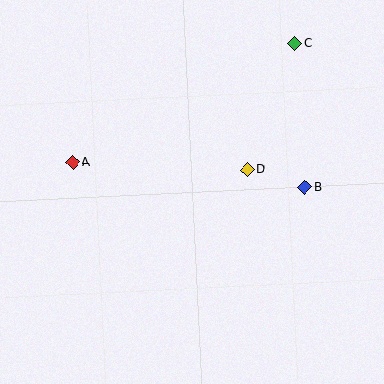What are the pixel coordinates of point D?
Point D is at (247, 170).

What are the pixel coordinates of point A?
Point A is at (73, 162).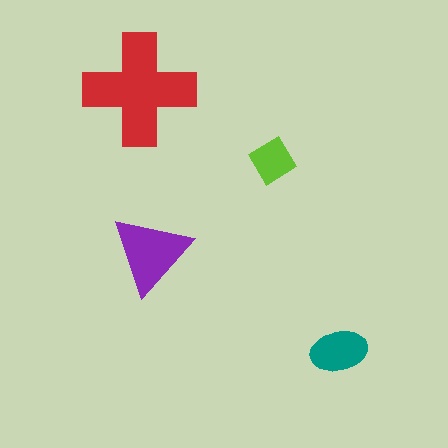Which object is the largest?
The red cross.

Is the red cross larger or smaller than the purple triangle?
Larger.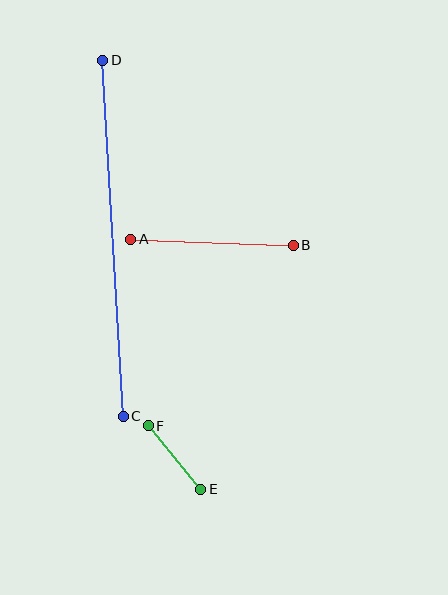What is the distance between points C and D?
The distance is approximately 357 pixels.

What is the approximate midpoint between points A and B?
The midpoint is at approximately (212, 242) pixels.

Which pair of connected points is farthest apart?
Points C and D are farthest apart.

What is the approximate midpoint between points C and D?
The midpoint is at approximately (113, 238) pixels.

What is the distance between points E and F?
The distance is approximately 83 pixels.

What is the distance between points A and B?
The distance is approximately 163 pixels.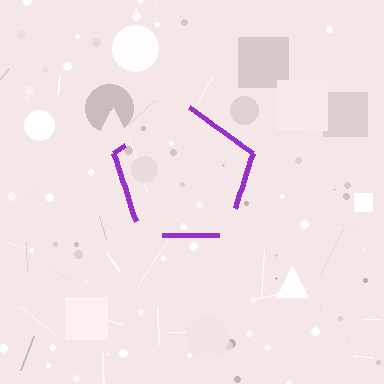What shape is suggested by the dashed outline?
The dashed outline suggests a pentagon.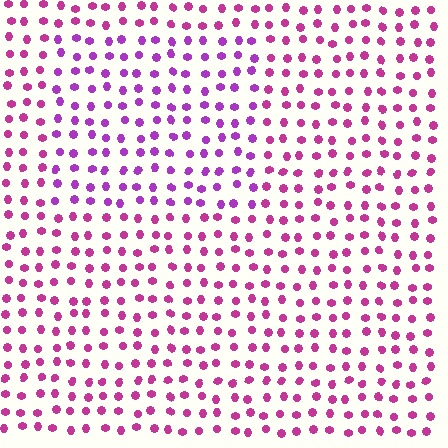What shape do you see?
I see a rectangle.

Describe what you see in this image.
The image is filled with small magenta elements in a uniform arrangement. A rectangle-shaped region is visible where the elements are tinted to a slightly different hue, forming a subtle color boundary.